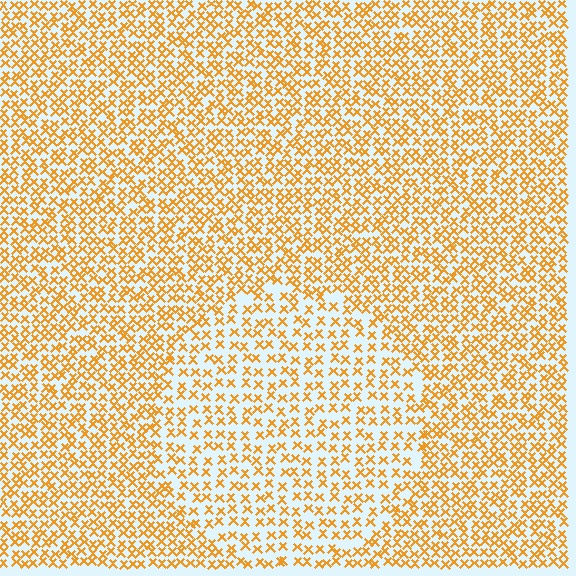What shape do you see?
I see a circle.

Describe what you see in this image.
The image contains small orange elements arranged at two different densities. A circle-shaped region is visible where the elements are less densely packed than the surrounding area.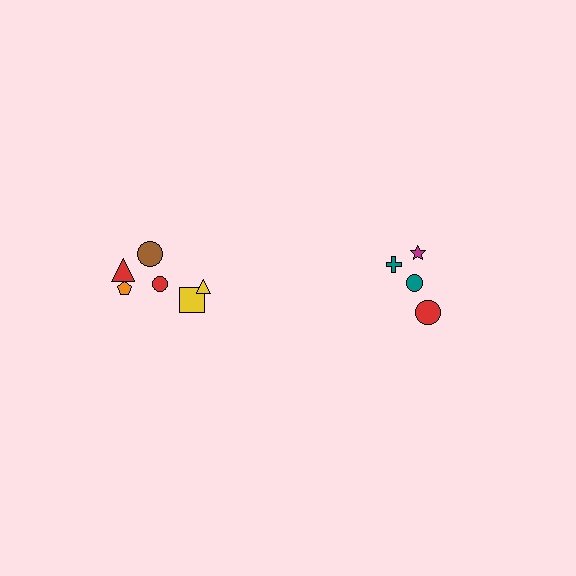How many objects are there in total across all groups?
There are 10 objects.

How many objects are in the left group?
There are 6 objects.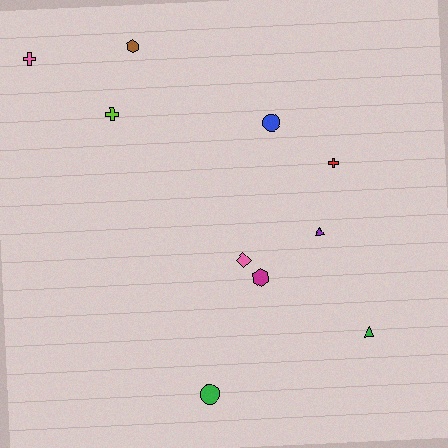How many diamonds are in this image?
There is 1 diamond.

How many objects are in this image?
There are 10 objects.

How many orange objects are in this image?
There are no orange objects.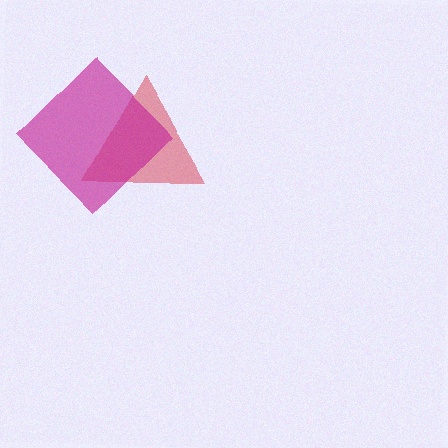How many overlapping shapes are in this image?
There are 2 overlapping shapes in the image.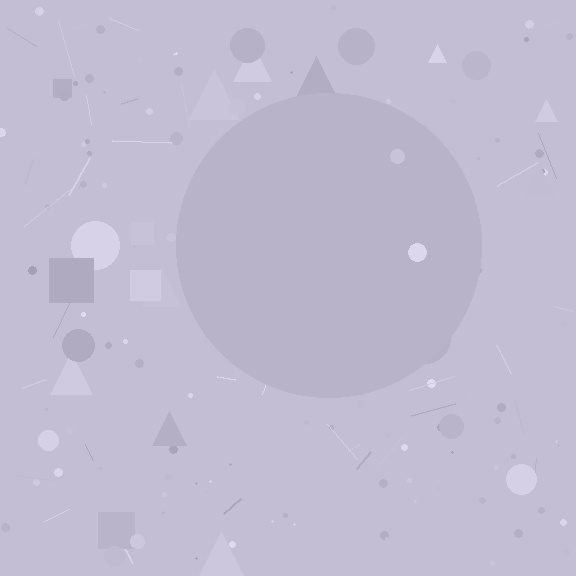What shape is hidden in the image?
A circle is hidden in the image.